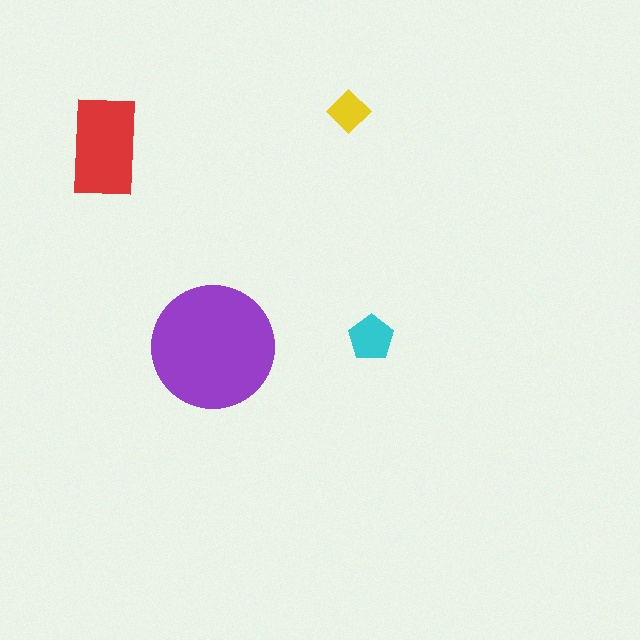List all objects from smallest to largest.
The yellow diamond, the cyan pentagon, the red rectangle, the purple circle.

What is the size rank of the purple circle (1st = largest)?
1st.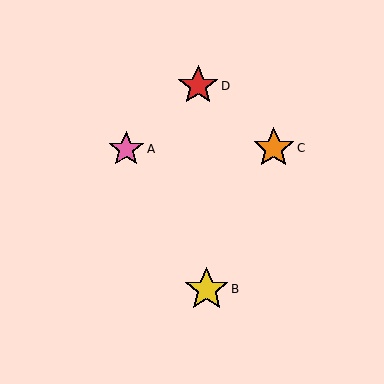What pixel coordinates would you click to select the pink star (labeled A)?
Click at (126, 149) to select the pink star A.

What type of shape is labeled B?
Shape B is a yellow star.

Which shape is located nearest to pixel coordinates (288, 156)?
The orange star (labeled C) at (274, 148) is nearest to that location.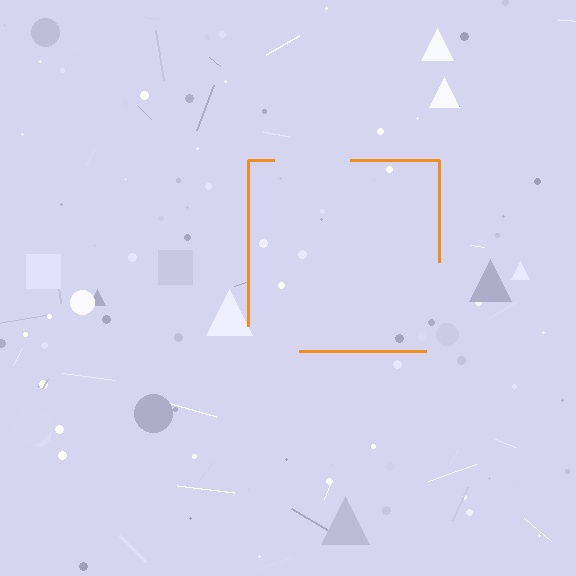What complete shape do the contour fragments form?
The contour fragments form a square.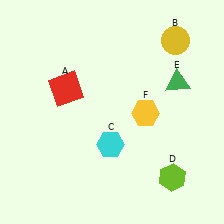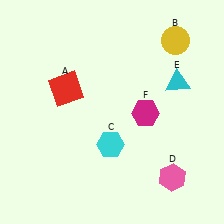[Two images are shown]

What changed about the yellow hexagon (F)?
In Image 1, F is yellow. In Image 2, it changed to magenta.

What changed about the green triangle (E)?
In Image 1, E is green. In Image 2, it changed to cyan.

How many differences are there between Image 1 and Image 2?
There are 3 differences between the two images.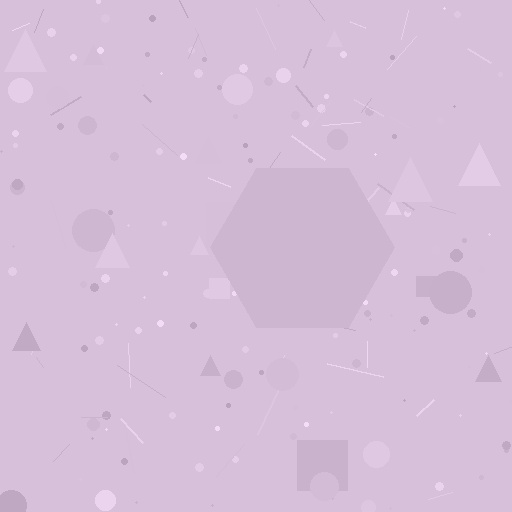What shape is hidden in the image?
A hexagon is hidden in the image.